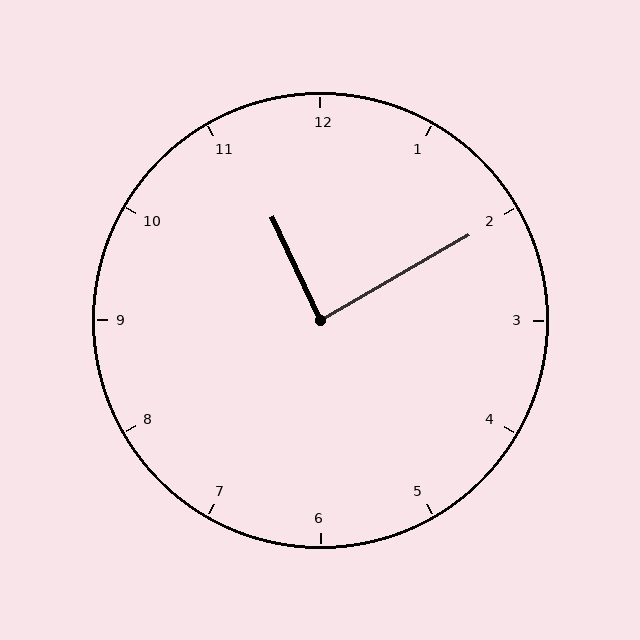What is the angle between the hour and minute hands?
Approximately 85 degrees.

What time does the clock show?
11:10.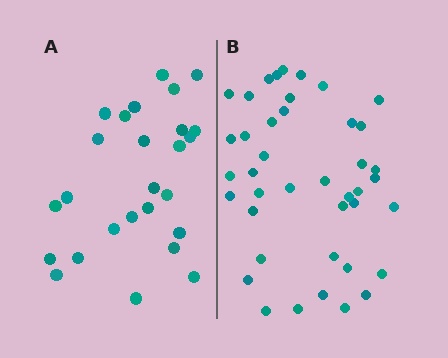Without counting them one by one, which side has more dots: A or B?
Region B (the right region) has more dots.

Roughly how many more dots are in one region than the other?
Region B has approximately 15 more dots than region A.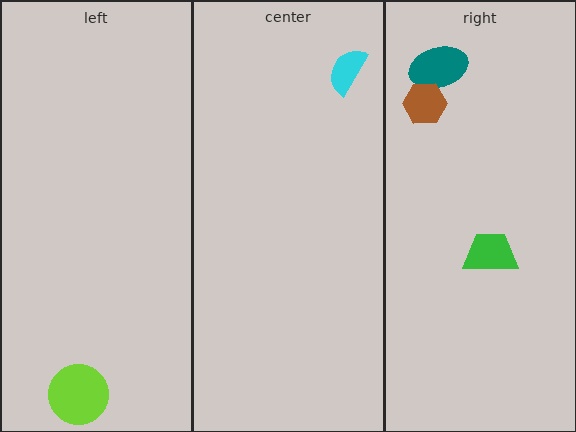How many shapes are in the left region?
1.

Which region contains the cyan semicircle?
The center region.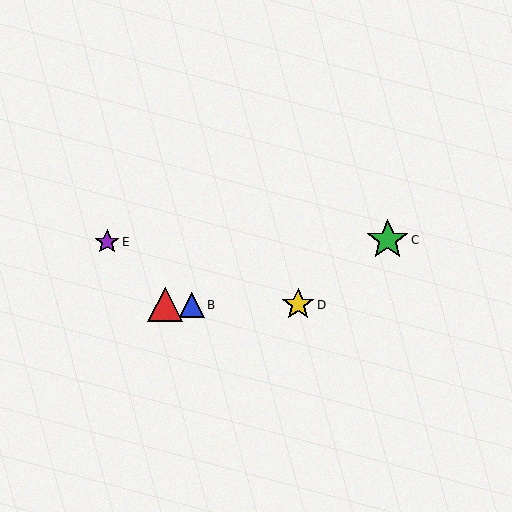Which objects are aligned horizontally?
Objects A, B, D are aligned horizontally.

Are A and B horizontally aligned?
Yes, both are at y≈305.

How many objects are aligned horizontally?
3 objects (A, B, D) are aligned horizontally.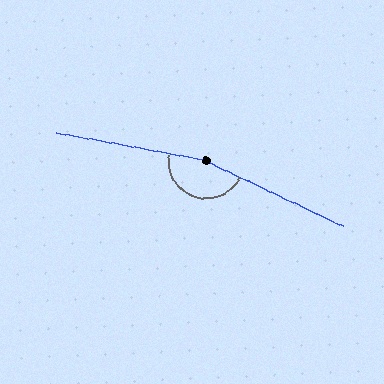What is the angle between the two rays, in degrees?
Approximately 165 degrees.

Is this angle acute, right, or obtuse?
It is obtuse.